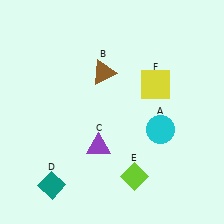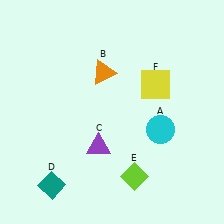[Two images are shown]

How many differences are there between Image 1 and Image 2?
There is 1 difference between the two images.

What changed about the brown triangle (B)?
In Image 1, B is brown. In Image 2, it changed to orange.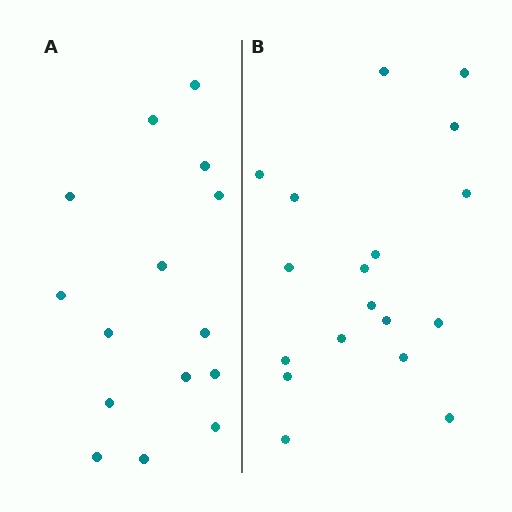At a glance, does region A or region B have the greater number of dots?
Region B (the right region) has more dots.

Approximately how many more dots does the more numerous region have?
Region B has just a few more — roughly 2 or 3 more dots than region A.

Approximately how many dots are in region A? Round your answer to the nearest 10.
About 20 dots. (The exact count is 15, which rounds to 20.)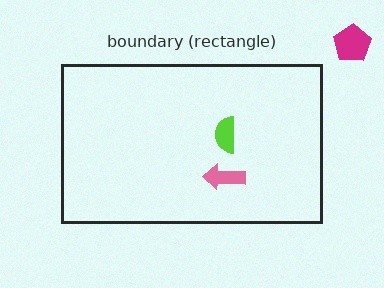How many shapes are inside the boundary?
2 inside, 1 outside.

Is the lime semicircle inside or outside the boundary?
Inside.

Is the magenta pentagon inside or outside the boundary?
Outside.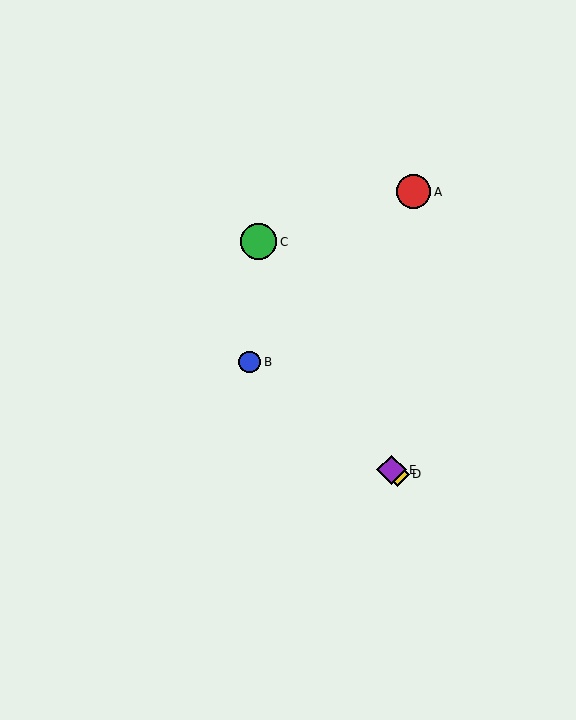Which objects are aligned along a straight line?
Objects B, D, E are aligned along a straight line.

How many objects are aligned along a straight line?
3 objects (B, D, E) are aligned along a straight line.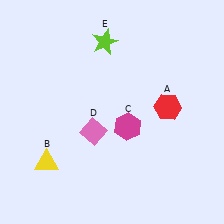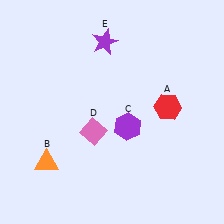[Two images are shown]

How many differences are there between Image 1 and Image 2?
There are 3 differences between the two images.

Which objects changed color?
B changed from yellow to orange. C changed from magenta to purple. E changed from lime to purple.